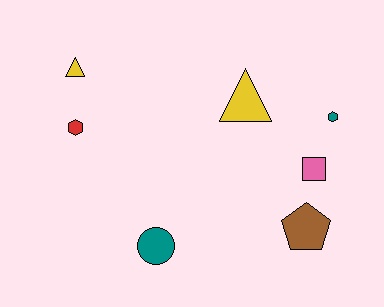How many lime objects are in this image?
There are no lime objects.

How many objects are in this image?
There are 7 objects.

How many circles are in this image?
There is 1 circle.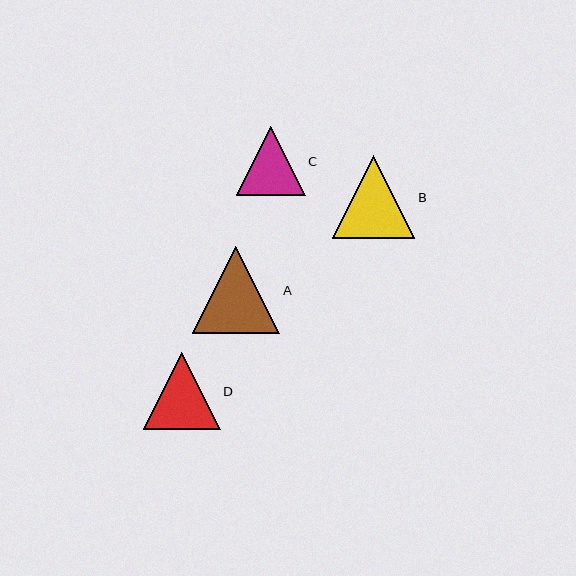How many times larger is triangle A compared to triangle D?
Triangle A is approximately 1.1 times the size of triangle D.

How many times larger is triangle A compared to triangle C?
Triangle A is approximately 1.3 times the size of triangle C.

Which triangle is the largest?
Triangle A is the largest with a size of approximately 88 pixels.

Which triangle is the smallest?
Triangle C is the smallest with a size of approximately 69 pixels.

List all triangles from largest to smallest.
From largest to smallest: A, B, D, C.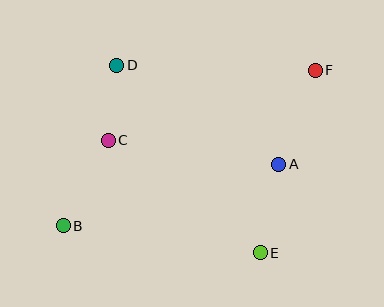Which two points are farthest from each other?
Points B and F are farthest from each other.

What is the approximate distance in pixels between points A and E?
The distance between A and E is approximately 91 pixels.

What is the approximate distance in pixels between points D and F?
The distance between D and F is approximately 199 pixels.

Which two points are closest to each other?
Points C and D are closest to each other.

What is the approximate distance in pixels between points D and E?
The distance between D and E is approximately 236 pixels.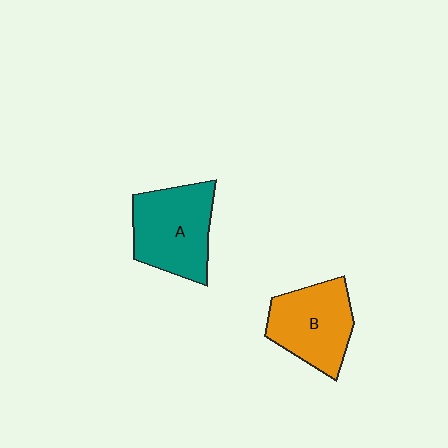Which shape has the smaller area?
Shape B (orange).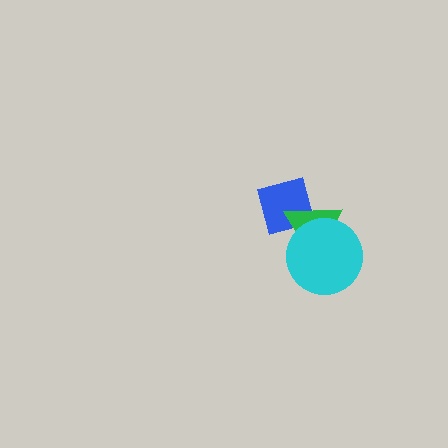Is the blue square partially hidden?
Yes, it is partially covered by another shape.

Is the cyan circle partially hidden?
No, no other shape covers it.